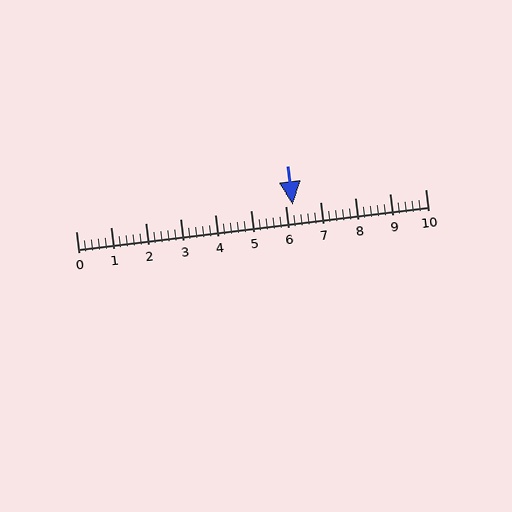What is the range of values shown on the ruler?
The ruler shows values from 0 to 10.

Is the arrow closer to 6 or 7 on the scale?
The arrow is closer to 6.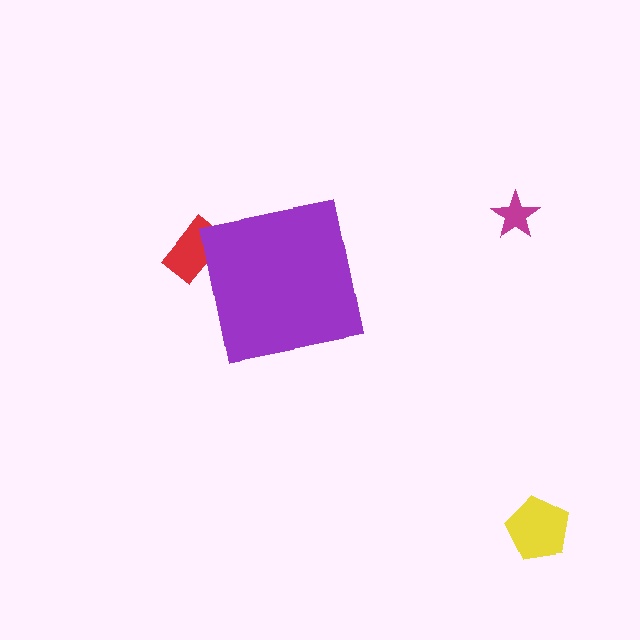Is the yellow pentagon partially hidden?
No, the yellow pentagon is fully visible.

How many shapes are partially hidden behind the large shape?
1 shape is partially hidden.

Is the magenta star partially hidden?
No, the magenta star is fully visible.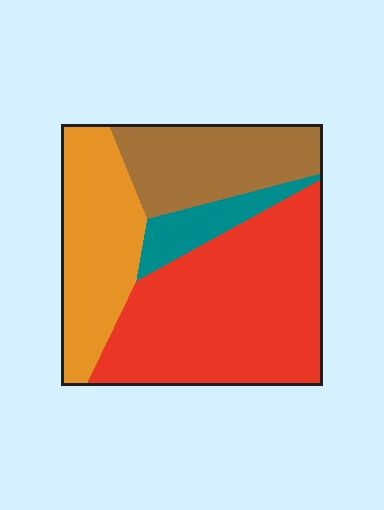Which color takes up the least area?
Teal, at roughly 10%.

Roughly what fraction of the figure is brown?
Brown covers about 20% of the figure.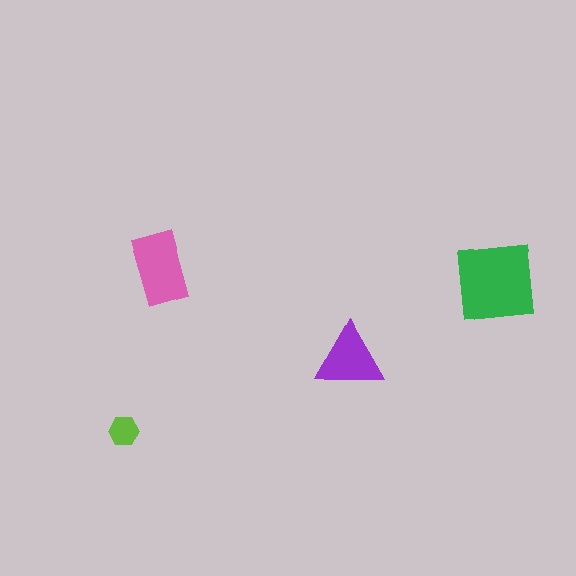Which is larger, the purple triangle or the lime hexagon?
The purple triangle.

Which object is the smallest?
The lime hexagon.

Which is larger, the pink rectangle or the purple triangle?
The pink rectangle.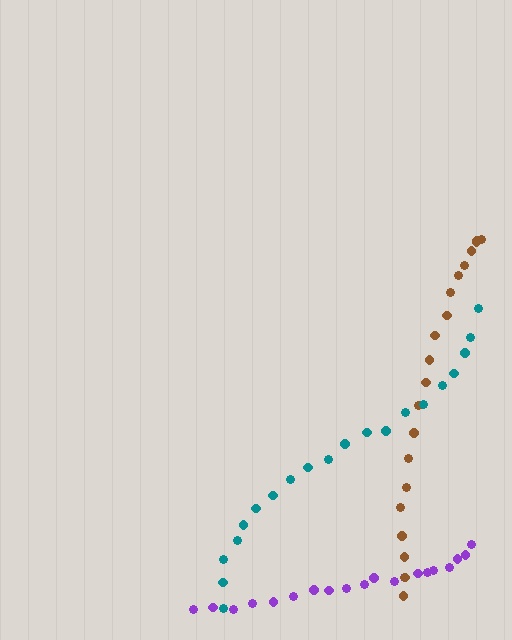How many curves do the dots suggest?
There are 3 distinct paths.